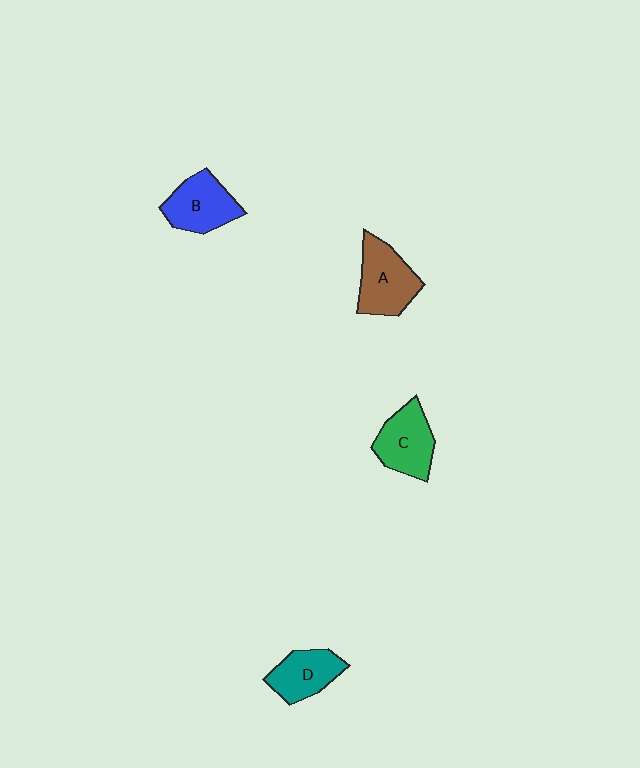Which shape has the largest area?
Shape A (brown).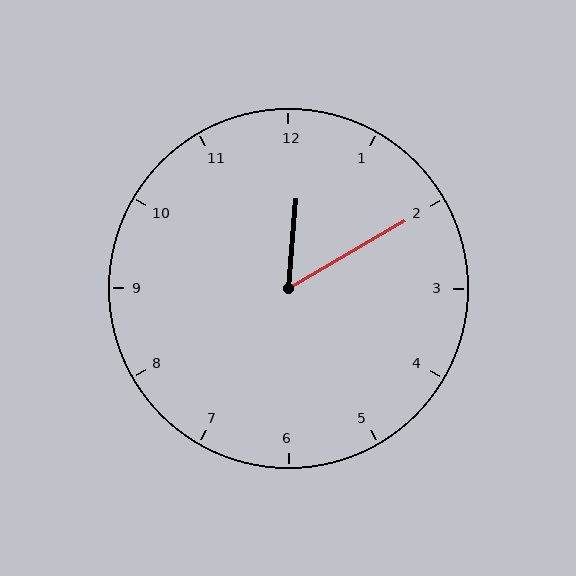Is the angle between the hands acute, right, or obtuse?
It is acute.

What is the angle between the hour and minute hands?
Approximately 55 degrees.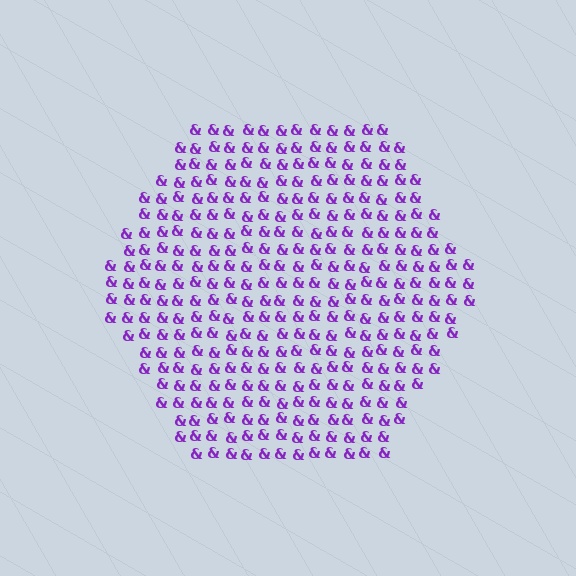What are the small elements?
The small elements are ampersands.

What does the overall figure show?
The overall figure shows a hexagon.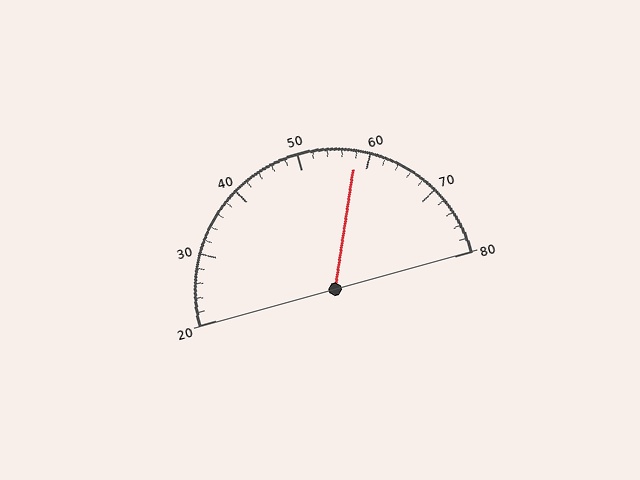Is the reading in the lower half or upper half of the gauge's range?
The reading is in the upper half of the range (20 to 80).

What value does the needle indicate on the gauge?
The needle indicates approximately 58.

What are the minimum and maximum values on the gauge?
The gauge ranges from 20 to 80.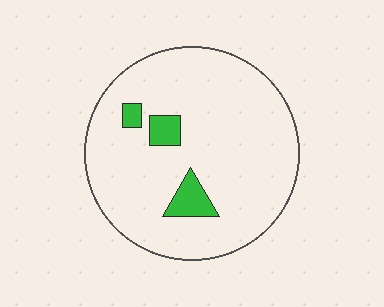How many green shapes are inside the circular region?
3.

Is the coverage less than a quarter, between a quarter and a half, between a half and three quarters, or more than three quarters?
Less than a quarter.